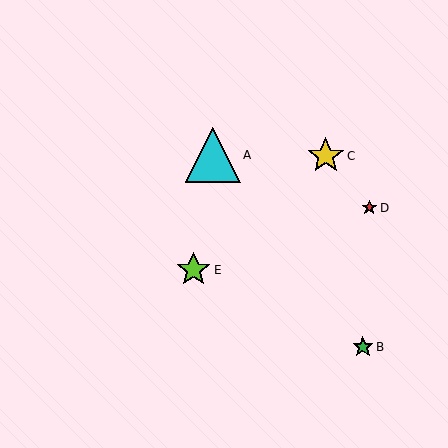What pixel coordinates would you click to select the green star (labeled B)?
Click at (363, 347) to select the green star B.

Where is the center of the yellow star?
The center of the yellow star is at (326, 156).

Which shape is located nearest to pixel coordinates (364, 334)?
The green star (labeled B) at (363, 347) is nearest to that location.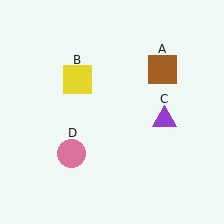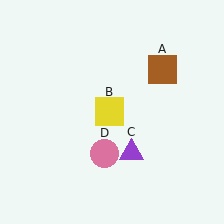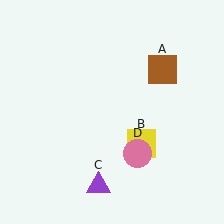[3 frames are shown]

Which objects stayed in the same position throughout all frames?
Brown square (object A) remained stationary.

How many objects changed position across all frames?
3 objects changed position: yellow square (object B), purple triangle (object C), pink circle (object D).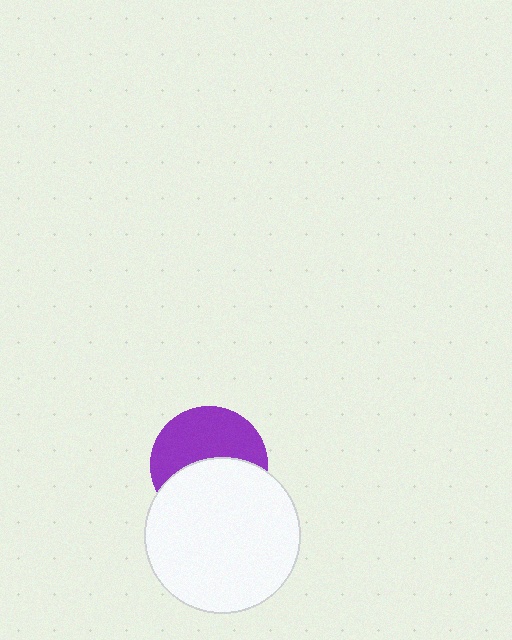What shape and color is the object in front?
The object in front is a white circle.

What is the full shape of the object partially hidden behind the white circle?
The partially hidden object is a purple circle.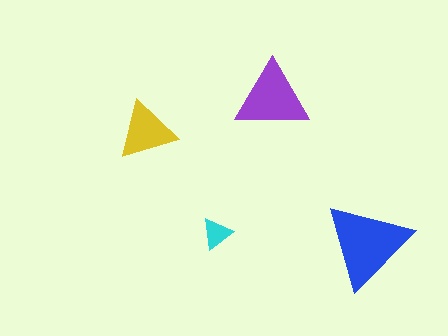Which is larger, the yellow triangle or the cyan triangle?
The yellow one.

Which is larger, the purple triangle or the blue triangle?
The blue one.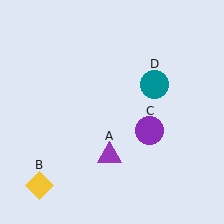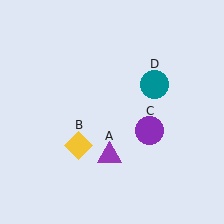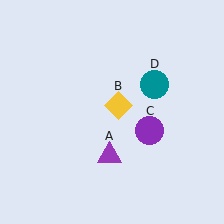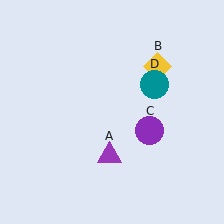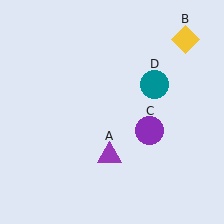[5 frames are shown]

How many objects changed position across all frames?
1 object changed position: yellow diamond (object B).